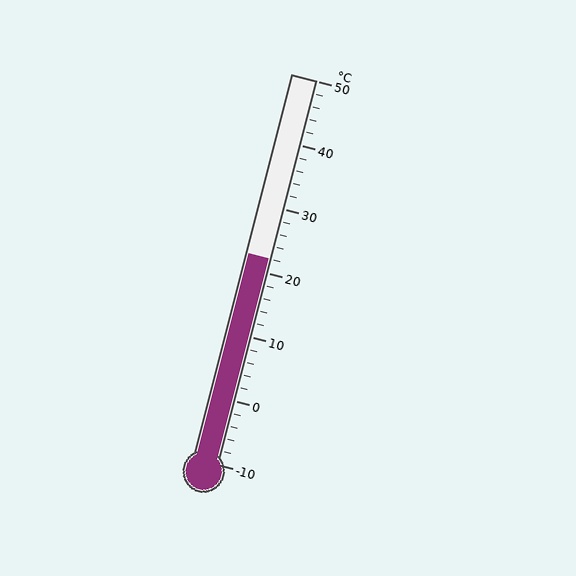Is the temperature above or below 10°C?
The temperature is above 10°C.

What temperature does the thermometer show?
The thermometer shows approximately 22°C.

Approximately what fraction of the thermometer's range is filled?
The thermometer is filled to approximately 55% of its range.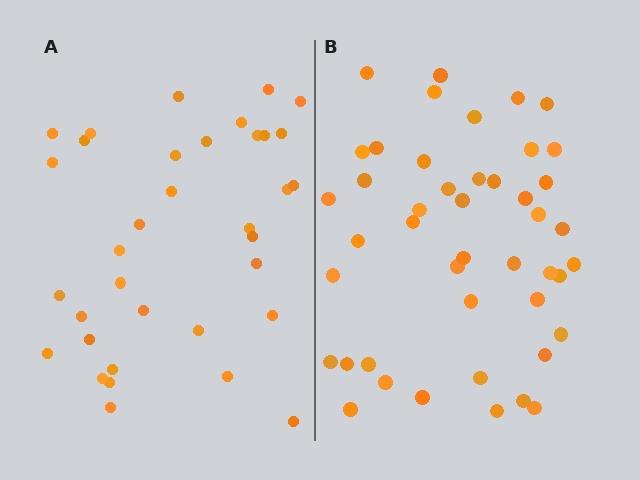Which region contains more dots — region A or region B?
Region B (the right region) has more dots.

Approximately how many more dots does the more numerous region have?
Region B has roughly 10 or so more dots than region A.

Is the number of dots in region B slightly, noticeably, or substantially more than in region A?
Region B has noticeably more, but not dramatically so. The ratio is roughly 1.3 to 1.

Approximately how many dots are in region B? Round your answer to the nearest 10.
About 40 dots. (The exact count is 45, which rounds to 40.)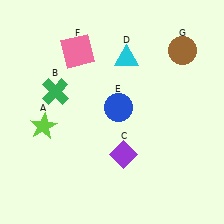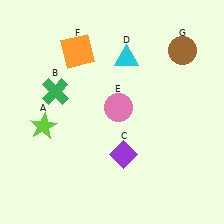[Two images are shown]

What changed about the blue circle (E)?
In Image 1, E is blue. In Image 2, it changed to pink.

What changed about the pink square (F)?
In Image 1, F is pink. In Image 2, it changed to orange.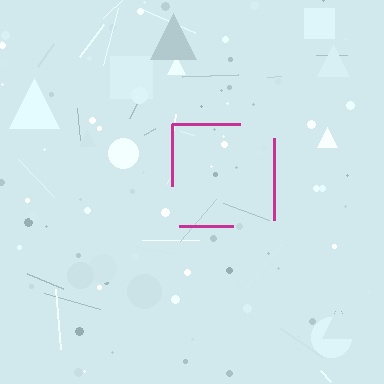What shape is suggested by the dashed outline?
The dashed outline suggests a square.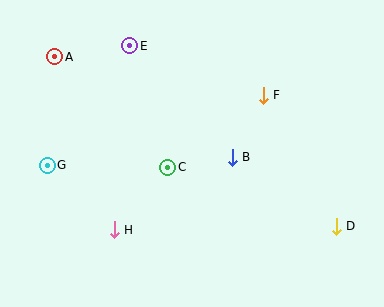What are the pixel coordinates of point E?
Point E is at (130, 46).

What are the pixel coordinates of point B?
Point B is at (232, 157).